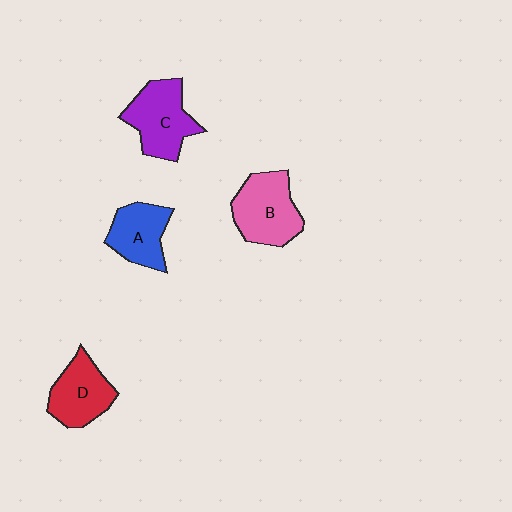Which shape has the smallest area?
Shape A (blue).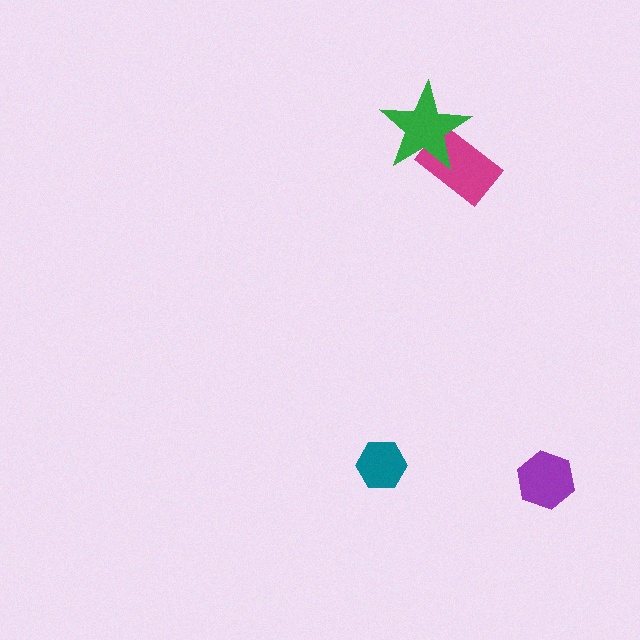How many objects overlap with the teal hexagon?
0 objects overlap with the teal hexagon.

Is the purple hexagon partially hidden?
No, no other shape covers it.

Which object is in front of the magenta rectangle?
The green star is in front of the magenta rectangle.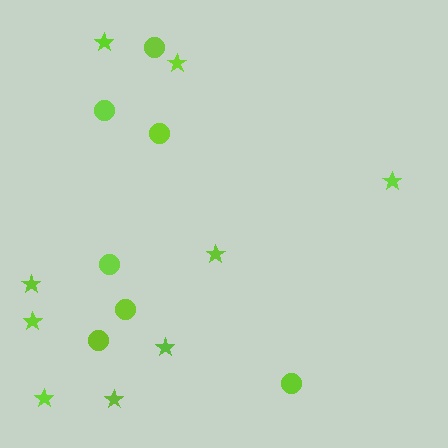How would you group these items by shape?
There are 2 groups: one group of circles (7) and one group of stars (9).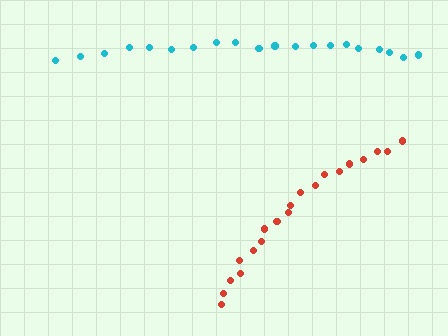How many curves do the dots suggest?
There are 2 distinct paths.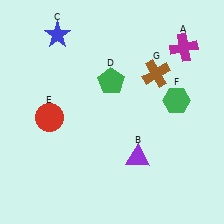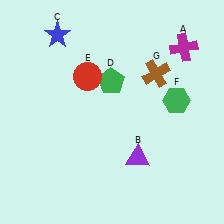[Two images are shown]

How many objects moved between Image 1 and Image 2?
1 object moved between the two images.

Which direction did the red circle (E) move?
The red circle (E) moved up.